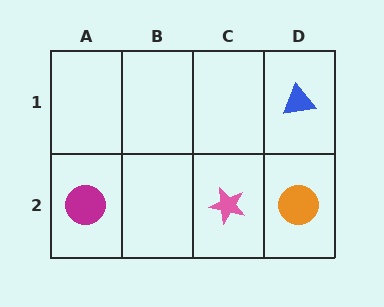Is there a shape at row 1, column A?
No, that cell is empty.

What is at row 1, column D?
A blue triangle.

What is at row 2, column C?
A pink star.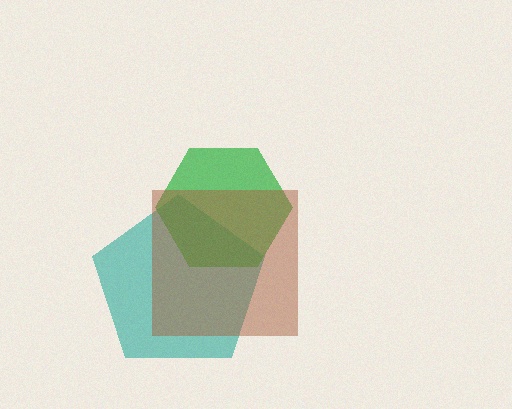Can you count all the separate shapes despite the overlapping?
Yes, there are 3 separate shapes.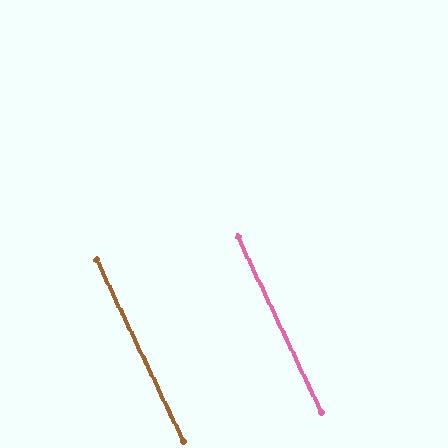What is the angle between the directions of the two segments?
Approximately 0 degrees.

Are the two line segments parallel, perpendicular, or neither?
Parallel — their directions differ by only 0.1°.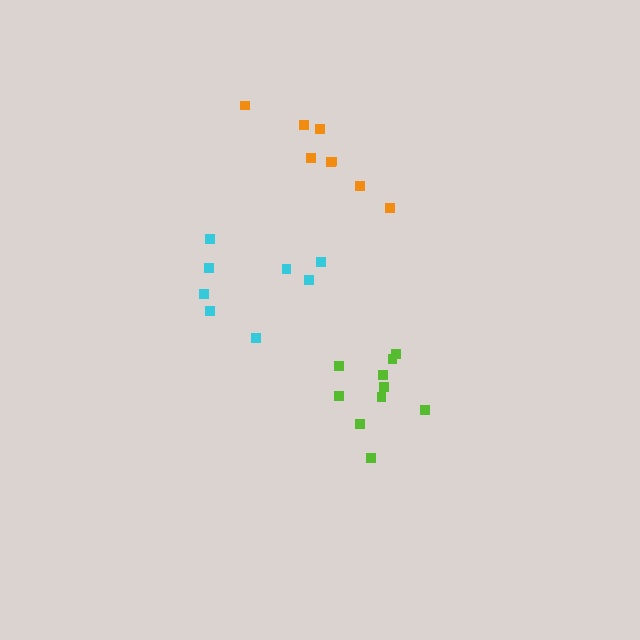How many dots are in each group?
Group 1: 8 dots, Group 2: 8 dots, Group 3: 10 dots (26 total).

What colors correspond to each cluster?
The clusters are colored: cyan, orange, lime.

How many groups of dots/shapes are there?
There are 3 groups.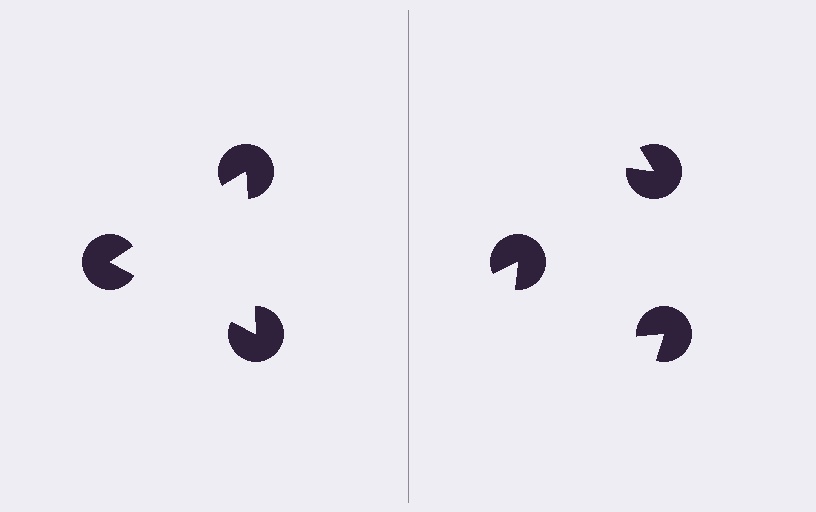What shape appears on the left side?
An illusory triangle.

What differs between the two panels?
The pac-man discs are positioned identically on both sides; only the wedge orientations differ. On the left they align to a triangle; on the right they are misaligned.